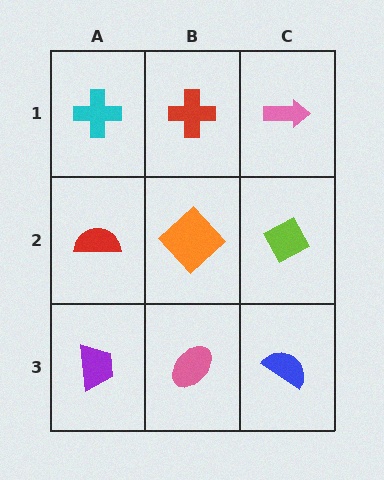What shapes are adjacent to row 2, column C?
A pink arrow (row 1, column C), a blue semicircle (row 3, column C), an orange diamond (row 2, column B).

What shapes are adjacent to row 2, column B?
A red cross (row 1, column B), a pink ellipse (row 3, column B), a red semicircle (row 2, column A), a lime diamond (row 2, column C).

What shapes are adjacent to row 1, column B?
An orange diamond (row 2, column B), a cyan cross (row 1, column A), a pink arrow (row 1, column C).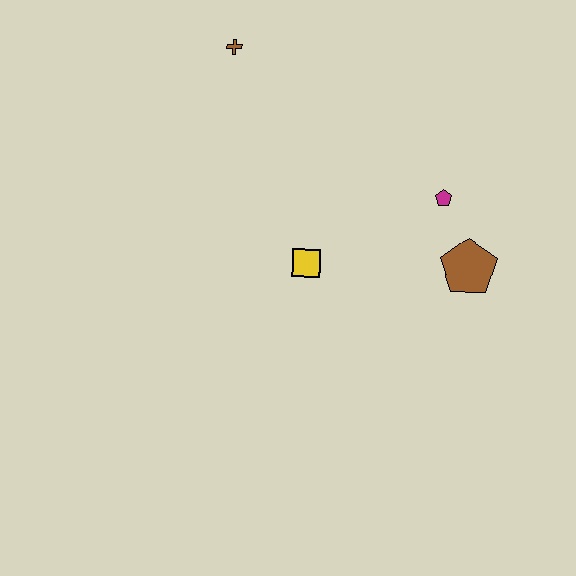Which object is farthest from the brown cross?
The brown pentagon is farthest from the brown cross.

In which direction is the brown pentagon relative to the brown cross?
The brown pentagon is to the right of the brown cross.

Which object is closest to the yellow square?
The magenta pentagon is closest to the yellow square.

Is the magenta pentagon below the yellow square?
No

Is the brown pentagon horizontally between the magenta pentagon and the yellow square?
No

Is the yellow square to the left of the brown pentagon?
Yes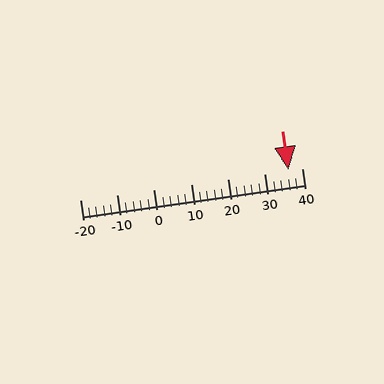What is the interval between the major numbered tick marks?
The major tick marks are spaced 10 units apart.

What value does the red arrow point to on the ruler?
The red arrow points to approximately 36.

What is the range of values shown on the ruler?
The ruler shows values from -20 to 40.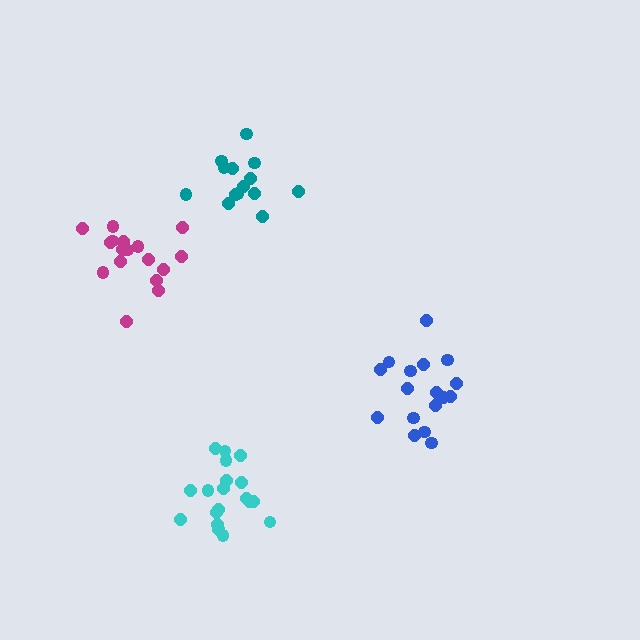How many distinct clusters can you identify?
There are 4 distinct clusters.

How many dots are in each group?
Group 1: 17 dots, Group 2: 20 dots, Group 3: 14 dots, Group 4: 17 dots (68 total).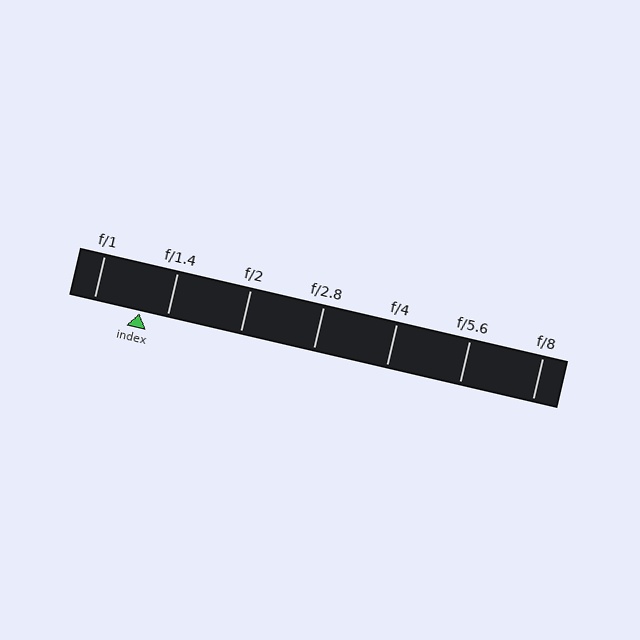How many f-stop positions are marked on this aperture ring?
There are 7 f-stop positions marked.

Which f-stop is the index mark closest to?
The index mark is closest to f/1.4.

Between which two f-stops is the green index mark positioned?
The index mark is between f/1 and f/1.4.